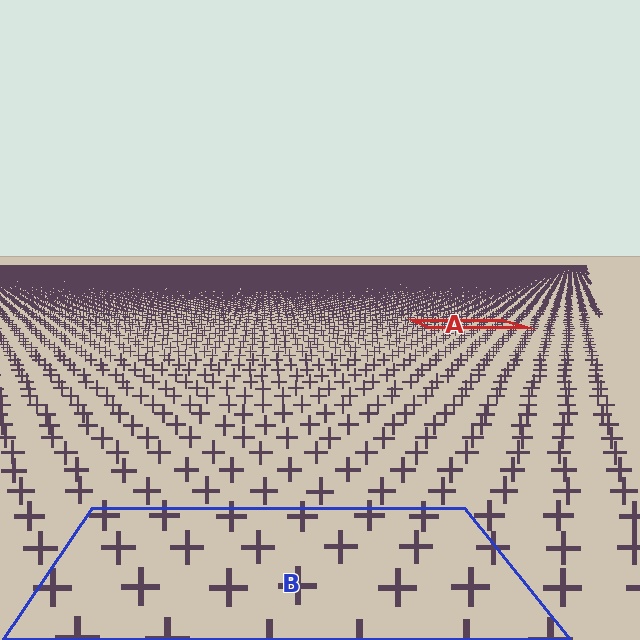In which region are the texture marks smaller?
The texture marks are smaller in region A, because it is farther away.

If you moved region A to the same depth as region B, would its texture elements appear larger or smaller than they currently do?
They would appear larger. At a closer depth, the same texture elements are projected at a bigger on-screen size.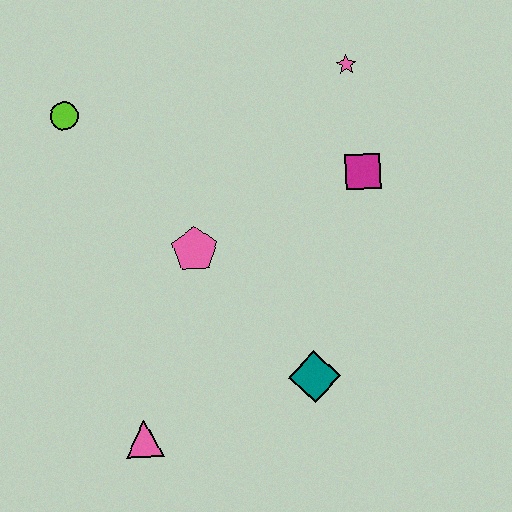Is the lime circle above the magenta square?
Yes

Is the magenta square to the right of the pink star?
Yes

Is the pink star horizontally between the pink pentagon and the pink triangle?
No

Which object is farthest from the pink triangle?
The pink star is farthest from the pink triangle.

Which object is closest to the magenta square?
The pink star is closest to the magenta square.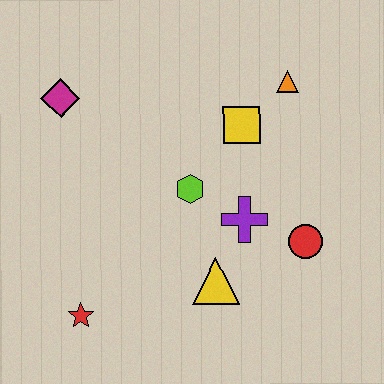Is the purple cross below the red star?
No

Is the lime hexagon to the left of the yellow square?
Yes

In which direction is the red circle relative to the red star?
The red circle is to the right of the red star.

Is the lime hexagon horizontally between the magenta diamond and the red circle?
Yes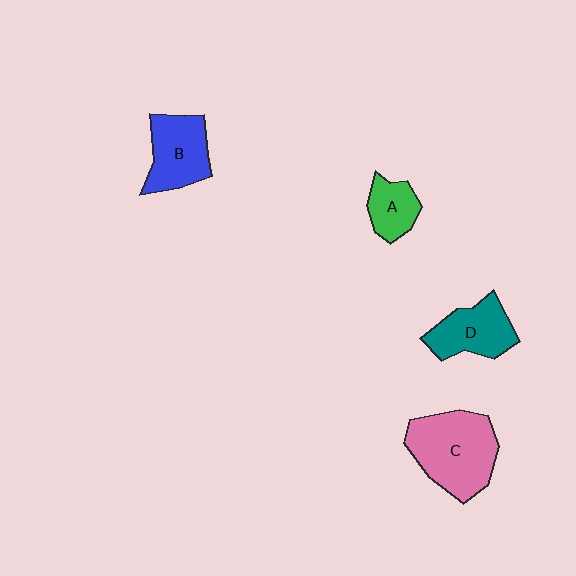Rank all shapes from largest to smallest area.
From largest to smallest: C (pink), B (blue), D (teal), A (green).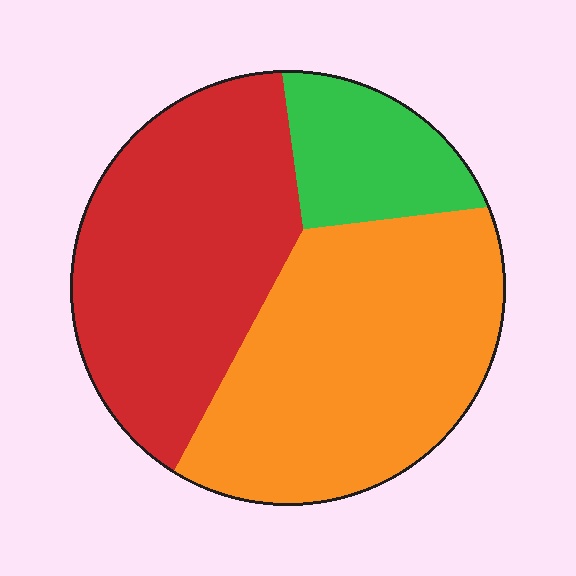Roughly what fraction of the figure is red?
Red takes up about two fifths (2/5) of the figure.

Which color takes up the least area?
Green, at roughly 15%.